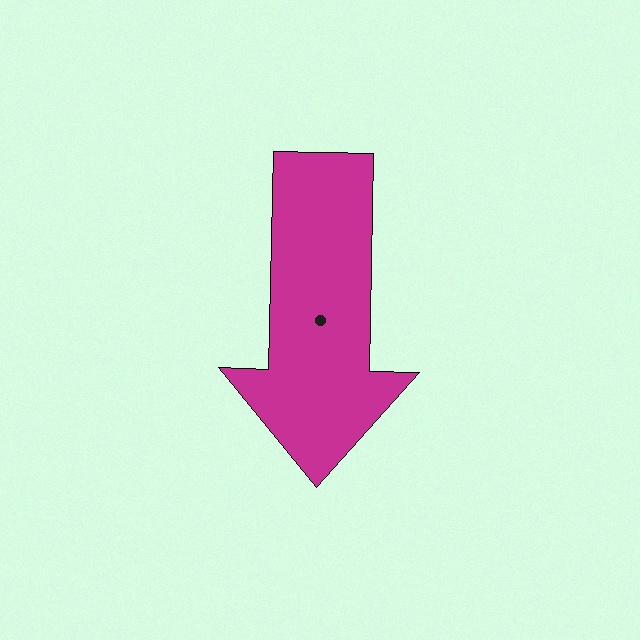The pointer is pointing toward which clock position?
Roughly 6 o'clock.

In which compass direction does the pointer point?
South.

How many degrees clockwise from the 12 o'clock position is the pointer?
Approximately 181 degrees.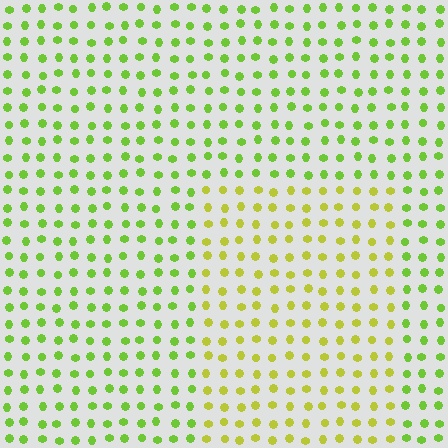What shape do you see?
I see a rectangle.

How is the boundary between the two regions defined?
The boundary is defined purely by a slight shift in hue (about 30 degrees). Spacing, size, and orientation are identical on both sides.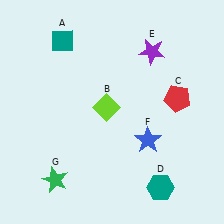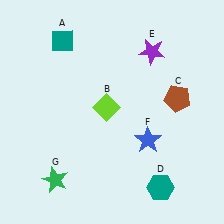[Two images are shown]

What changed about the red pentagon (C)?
In Image 1, C is red. In Image 2, it changed to brown.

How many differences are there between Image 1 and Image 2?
There is 1 difference between the two images.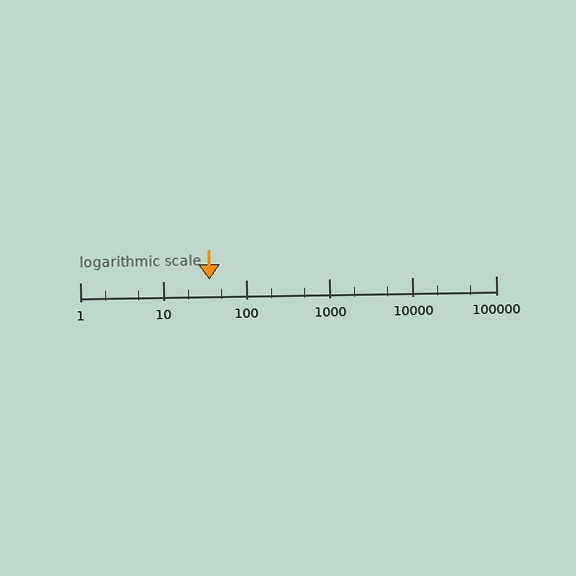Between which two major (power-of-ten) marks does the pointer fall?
The pointer is between 10 and 100.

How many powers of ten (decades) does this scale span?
The scale spans 5 decades, from 1 to 100000.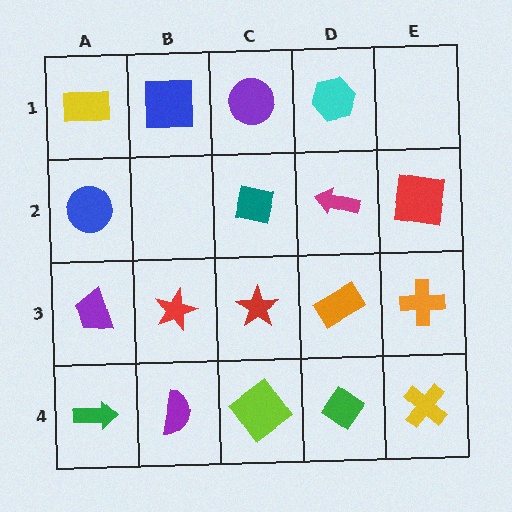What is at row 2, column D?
A magenta arrow.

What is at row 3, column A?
A purple trapezoid.